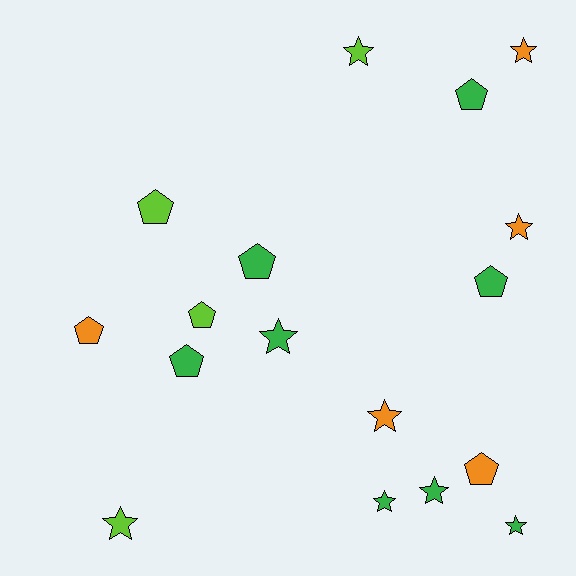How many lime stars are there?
There are 2 lime stars.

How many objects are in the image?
There are 17 objects.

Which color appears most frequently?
Green, with 8 objects.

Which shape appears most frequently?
Star, with 9 objects.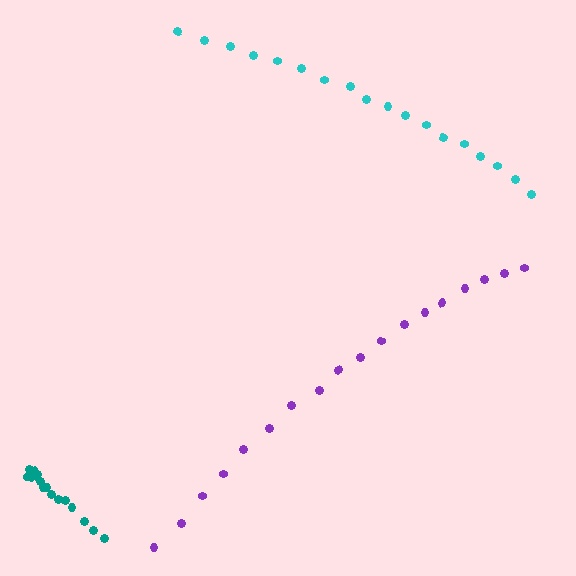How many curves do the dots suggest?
There are 3 distinct paths.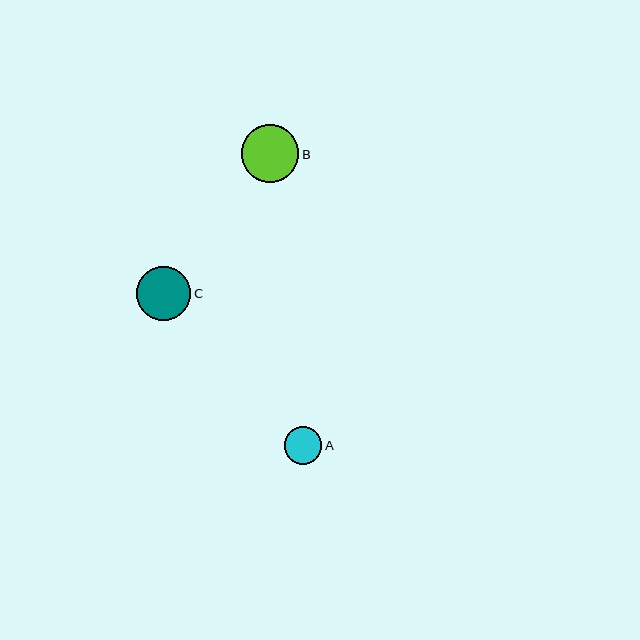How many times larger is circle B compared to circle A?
Circle B is approximately 1.5 times the size of circle A.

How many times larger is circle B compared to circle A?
Circle B is approximately 1.5 times the size of circle A.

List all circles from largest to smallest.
From largest to smallest: B, C, A.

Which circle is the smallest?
Circle A is the smallest with a size of approximately 37 pixels.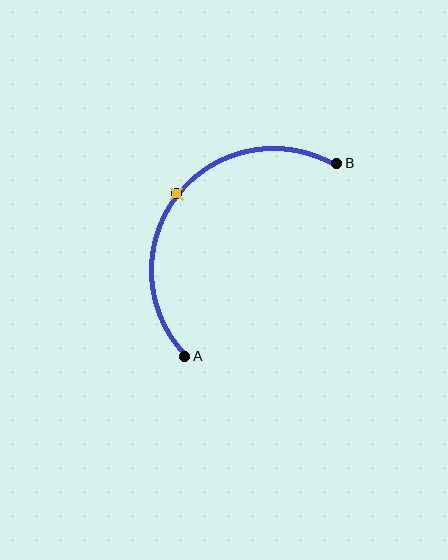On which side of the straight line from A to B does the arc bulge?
The arc bulges above and to the left of the straight line connecting A and B.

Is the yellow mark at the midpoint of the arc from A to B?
Yes. The yellow mark lies on the arc at equal arc-length from both A and B — it is the arc midpoint.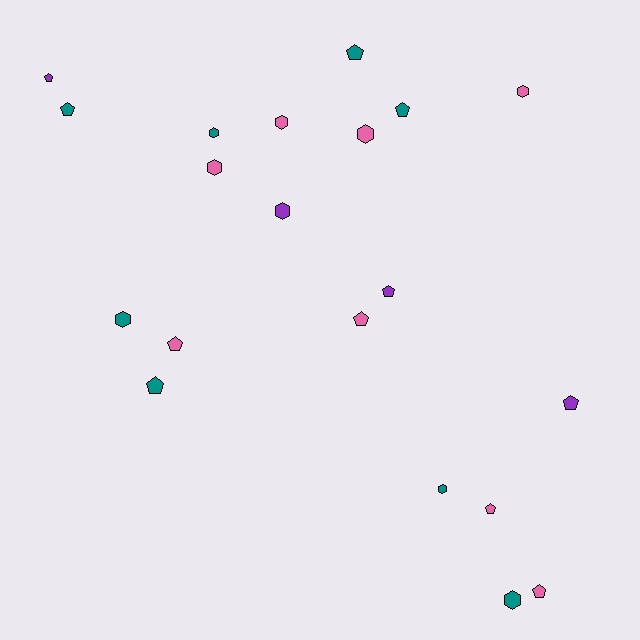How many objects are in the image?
There are 20 objects.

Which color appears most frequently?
Teal, with 8 objects.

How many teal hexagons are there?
There are 4 teal hexagons.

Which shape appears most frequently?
Pentagon, with 11 objects.